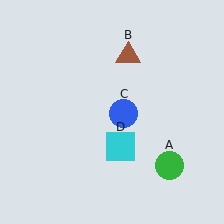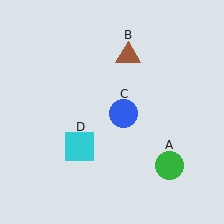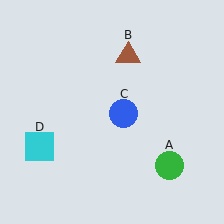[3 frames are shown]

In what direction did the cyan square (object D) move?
The cyan square (object D) moved left.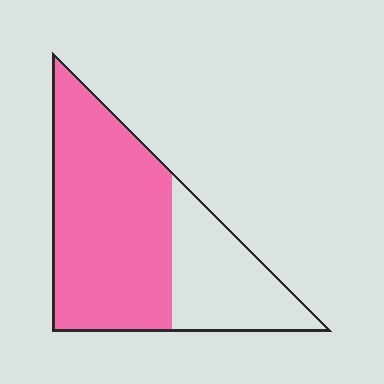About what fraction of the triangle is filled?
About two thirds (2/3).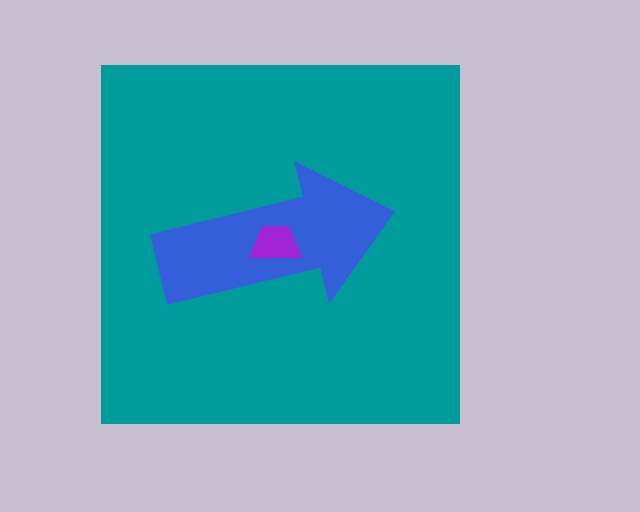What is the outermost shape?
The teal square.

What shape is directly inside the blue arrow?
The purple trapezoid.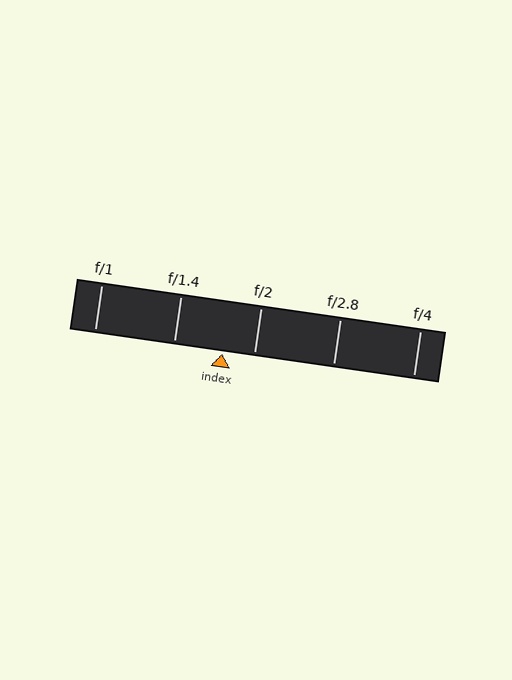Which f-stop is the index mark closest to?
The index mark is closest to f/2.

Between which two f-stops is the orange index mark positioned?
The index mark is between f/1.4 and f/2.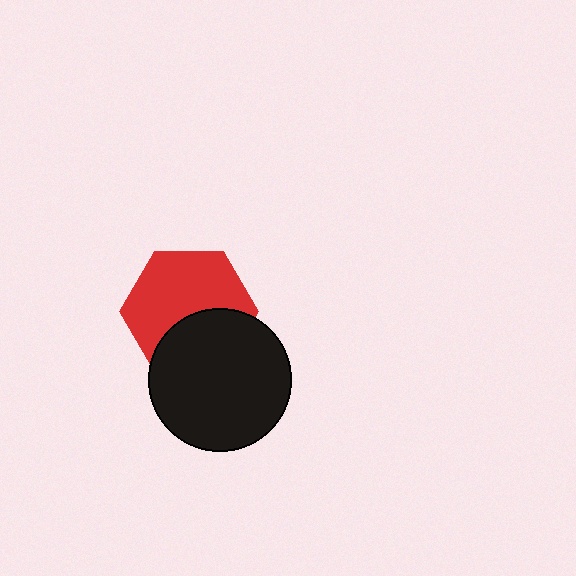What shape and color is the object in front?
The object in front is a black circle.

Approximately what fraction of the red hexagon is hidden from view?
Roughly 38% of the red hexagon is hidden behind the black circle.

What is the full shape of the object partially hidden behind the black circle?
The partially hidden object is a red hexagon.